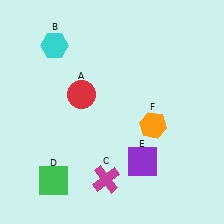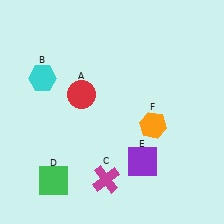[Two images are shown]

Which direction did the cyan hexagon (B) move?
The cyan hexagon (B) moved down.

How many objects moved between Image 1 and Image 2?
1 object moved between the two images.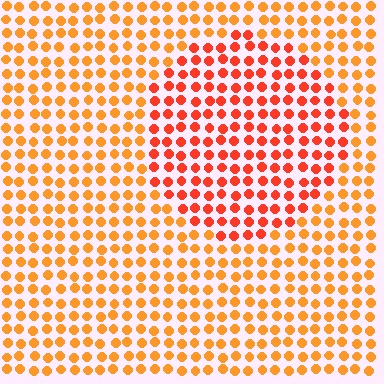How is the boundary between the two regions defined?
The boundary is defined purely by a slight shift in hue (about 27 degrees). Spacing, size, and orientation are identical on both sides.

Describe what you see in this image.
The image is filled with small orange elements in a uniform arrangement. A circle-shaped region is visible where the elements are tinted to a slightly different hue, forming a subtle color boundary.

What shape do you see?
I see a circle.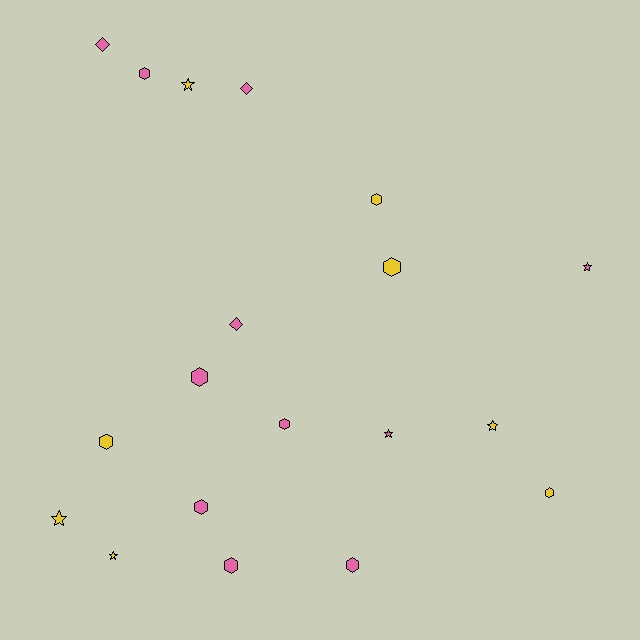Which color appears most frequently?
Pink, with 11 objects.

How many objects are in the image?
There are 19 objects.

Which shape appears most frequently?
Hexagon, with 10 objects.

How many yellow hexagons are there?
There are 4 yellow hexagons.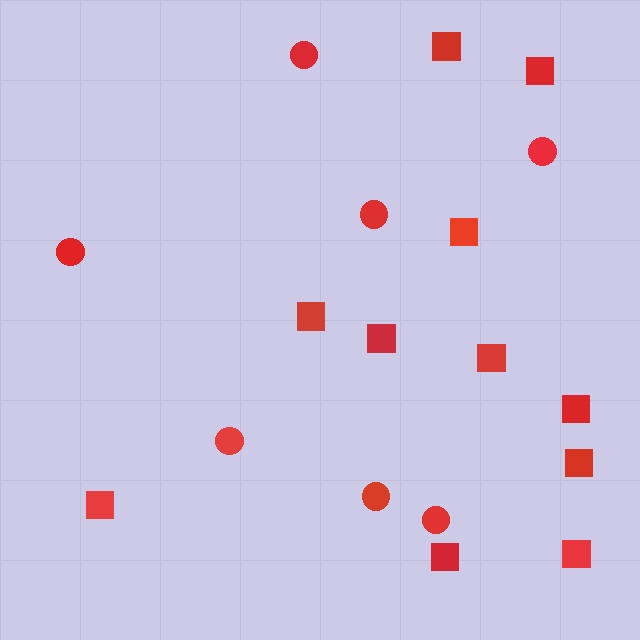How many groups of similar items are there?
There are 2 groups: one group of squares (11) and one group of circles (7).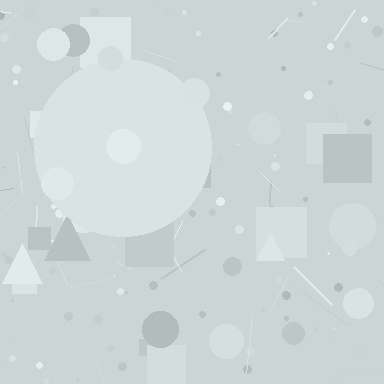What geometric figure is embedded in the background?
A circle is embedded in the background.